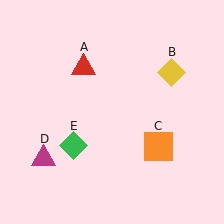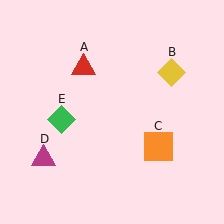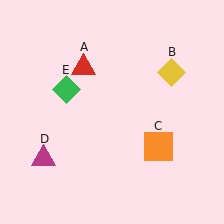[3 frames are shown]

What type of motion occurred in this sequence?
The green diamond (object E) rotated clockwise around the center of the scene.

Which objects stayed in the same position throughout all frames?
Red triangle (object A) and yellow diamond (object B) and orange square (object C) and magenta triangle (object D) remained stationary.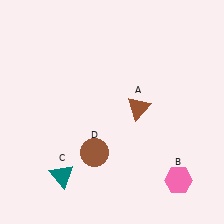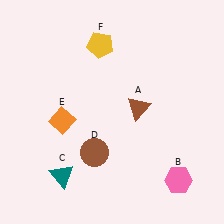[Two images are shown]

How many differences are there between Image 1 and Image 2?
There are 2 differences between the two images.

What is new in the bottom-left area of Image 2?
An orange diamond (E) was added in the bottom-left area of Image 2.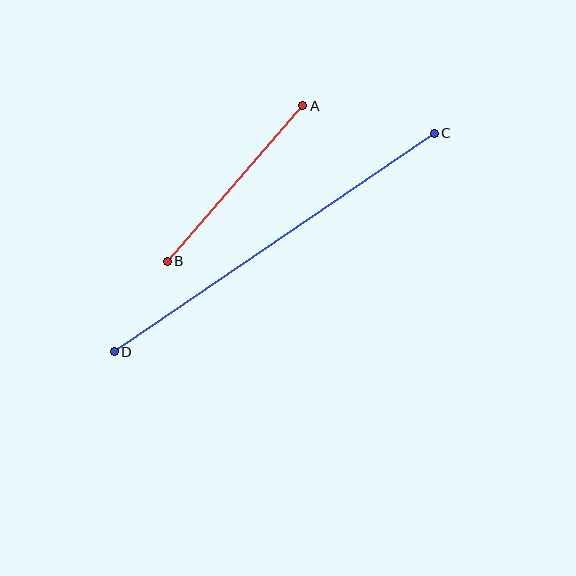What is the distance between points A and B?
The distance is approximately 206 pixels.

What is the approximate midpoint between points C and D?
The midpoint is at approximately (274, 243) pixels.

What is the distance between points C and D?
The distance is approximately 388 pixels.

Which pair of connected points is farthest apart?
Points C and D are farthest apart.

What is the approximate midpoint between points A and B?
The midpoint is at approximately (235, 183) pixels.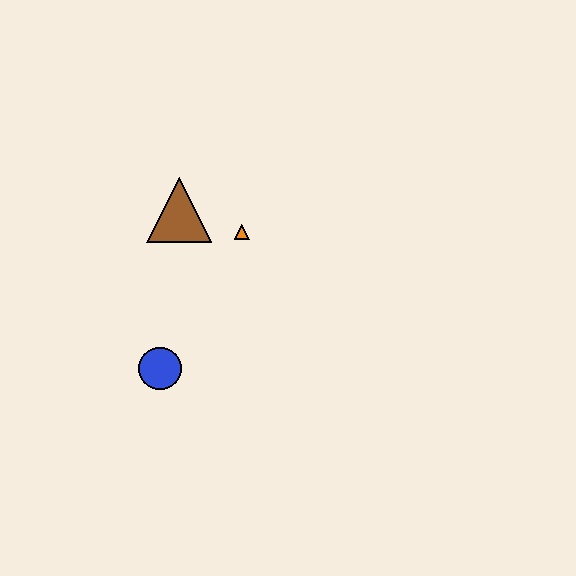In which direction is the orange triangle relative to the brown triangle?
The orange triangle is to the right of the brown triangle.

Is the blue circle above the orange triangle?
No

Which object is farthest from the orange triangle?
The blue circle is farthest from the orange triangle.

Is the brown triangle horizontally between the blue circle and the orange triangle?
Yes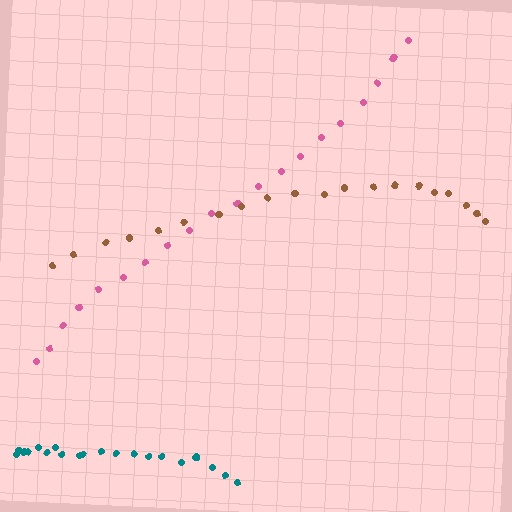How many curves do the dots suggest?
There are 3 distinct paths.